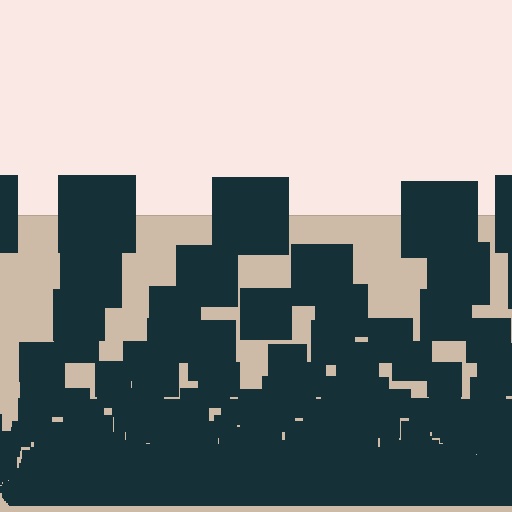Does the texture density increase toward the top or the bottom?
Density increases toward the bottom.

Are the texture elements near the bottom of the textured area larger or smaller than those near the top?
Smaller. The gradient is inverted — elements near the bottom are smaller and denser.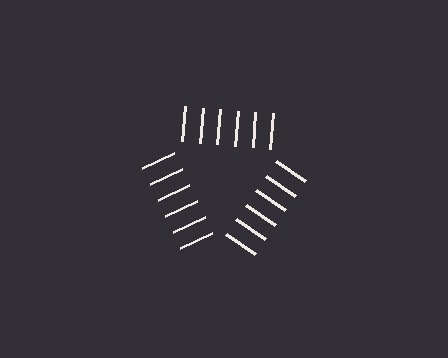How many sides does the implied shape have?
3 sides — the line-ends trace a triangle.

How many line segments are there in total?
18 — 6 along each of the 3 edges.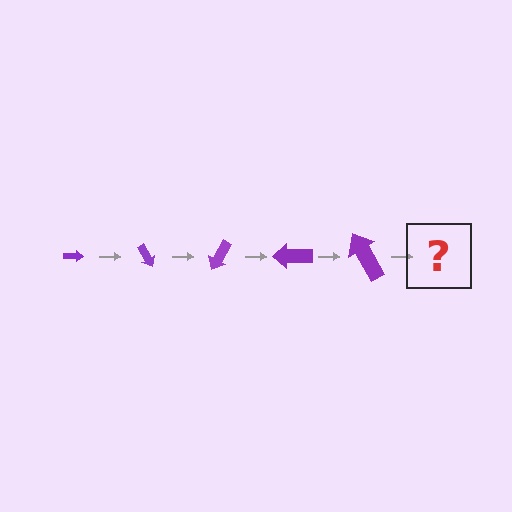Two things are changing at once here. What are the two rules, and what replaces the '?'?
The two rules are that the arrow grows larger each step and it rotates 60 degrees each step. The '?' should be an arrow, larger than the previous one and rotated 300 degrees from the start.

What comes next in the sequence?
The next element should be an arrow, larger than the previous one and rotated 300 degrees from the start.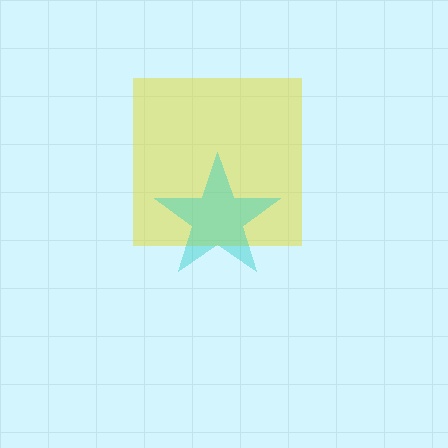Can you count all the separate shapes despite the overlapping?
Yes, there are 2 separate shapes.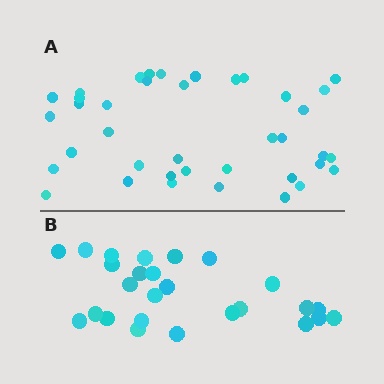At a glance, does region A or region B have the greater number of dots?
Region A (the top region) has more dots.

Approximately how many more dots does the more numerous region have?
Region A has approximately 15 more dots than region B.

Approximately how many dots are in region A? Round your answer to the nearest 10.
About 40 dots. (The exact count is 39, which rounds to 40.)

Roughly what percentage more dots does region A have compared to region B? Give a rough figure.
About 50% more.